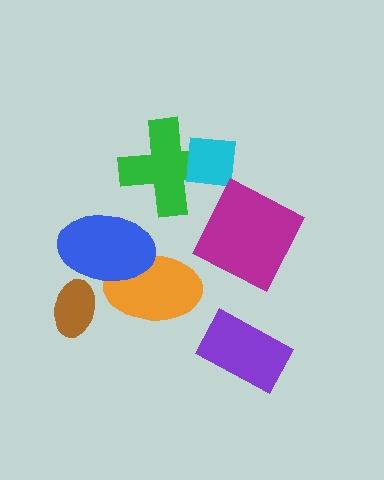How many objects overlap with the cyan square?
1 object overlaps with the cyan square.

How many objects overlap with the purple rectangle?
0 objects overlap with the purple rectangle.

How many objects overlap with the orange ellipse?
1 object overlaps with the orange ellipse.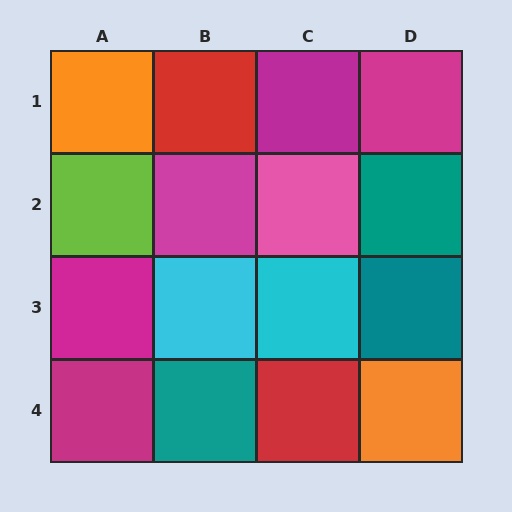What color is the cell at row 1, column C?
Magenta.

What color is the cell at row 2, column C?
Pink.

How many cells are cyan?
2 cells are cyan.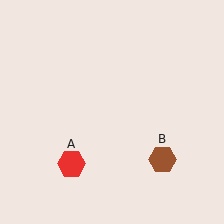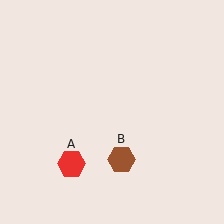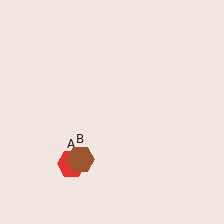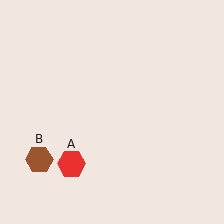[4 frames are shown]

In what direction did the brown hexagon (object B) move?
The brown hexagon (object B) moved left.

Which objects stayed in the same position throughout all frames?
Red hexagon (object A) remained stationary.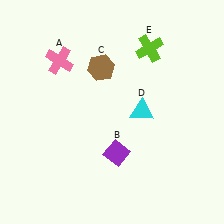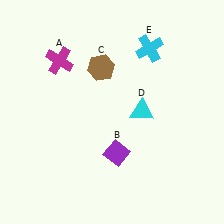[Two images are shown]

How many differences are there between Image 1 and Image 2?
There are 2 differences between the two images.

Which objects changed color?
A changed from pink to magenta. E changed from lime to cyan.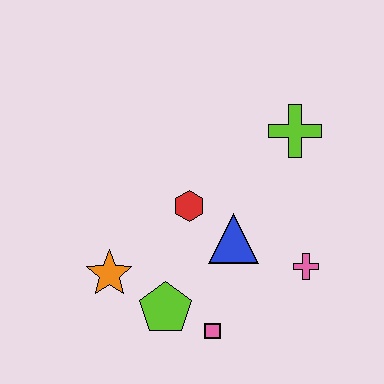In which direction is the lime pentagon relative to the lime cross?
The lime pentagon is below the lime cross.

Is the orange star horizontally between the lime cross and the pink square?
No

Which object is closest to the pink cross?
The blue triangle is closest to the pink cross.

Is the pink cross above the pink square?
Yes